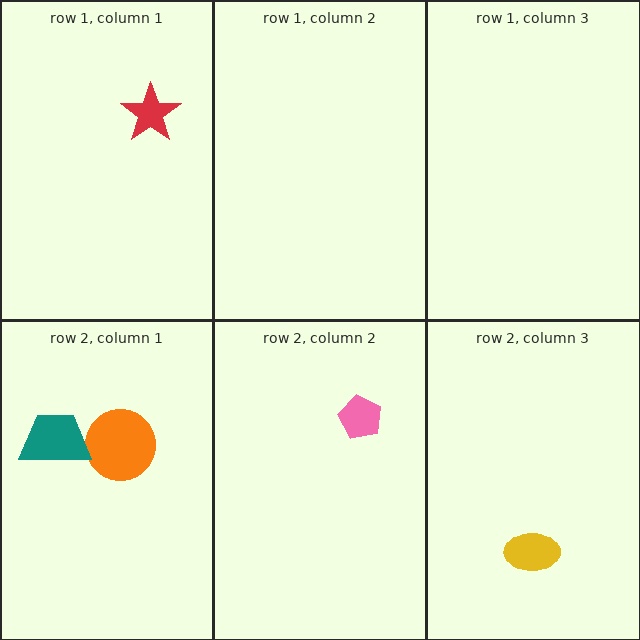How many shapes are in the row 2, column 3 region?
1.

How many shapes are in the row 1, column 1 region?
1.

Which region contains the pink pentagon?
The row 2, column 2 region.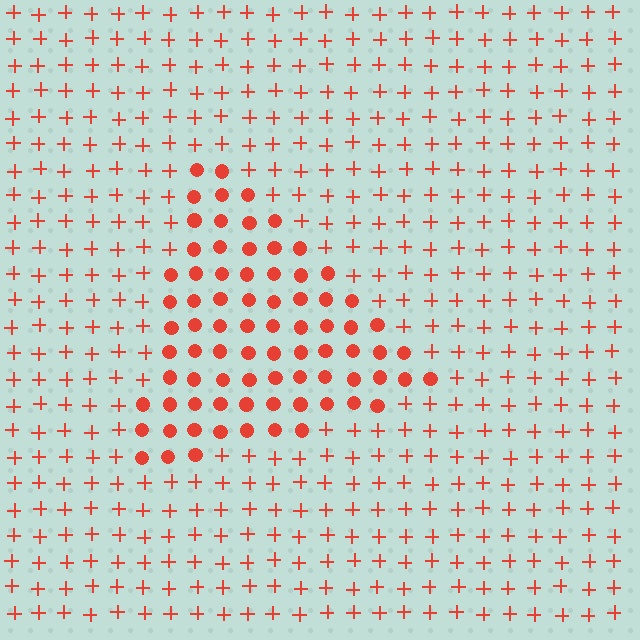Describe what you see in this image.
The image is filled with small red elements arranged in a uniform grid. A triangle-shaped region contains circles, while the surrounding area contains plus signs. The boundary is defined purely by the change in element shape.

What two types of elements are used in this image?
The image uses circles inside the triangle region and plus signs outside it.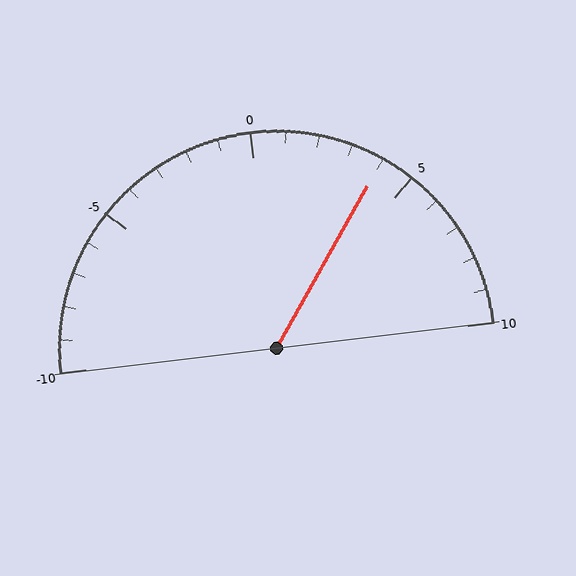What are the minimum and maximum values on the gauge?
The gauge ranges from -10 to 10.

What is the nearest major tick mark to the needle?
The nearest major tick mark is 5.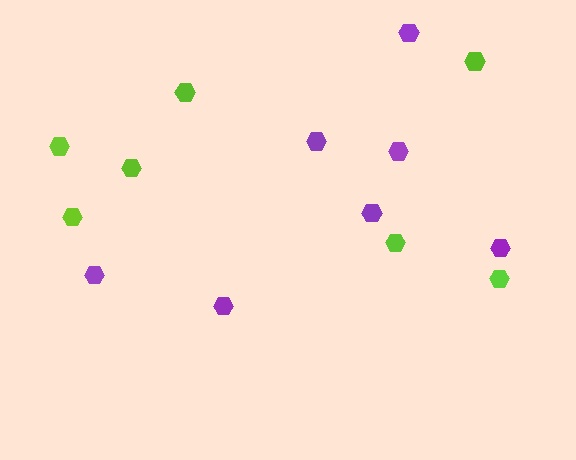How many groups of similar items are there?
There are 2 groups: one group of lime hexagons (7) and one group of purple hexagons (7).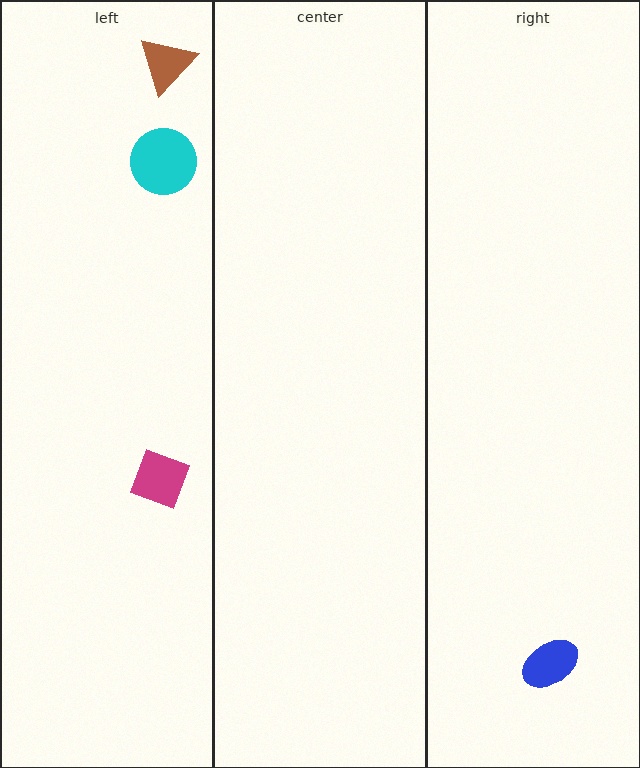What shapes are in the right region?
The blue ellipse.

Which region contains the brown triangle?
The left region.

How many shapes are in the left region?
3.